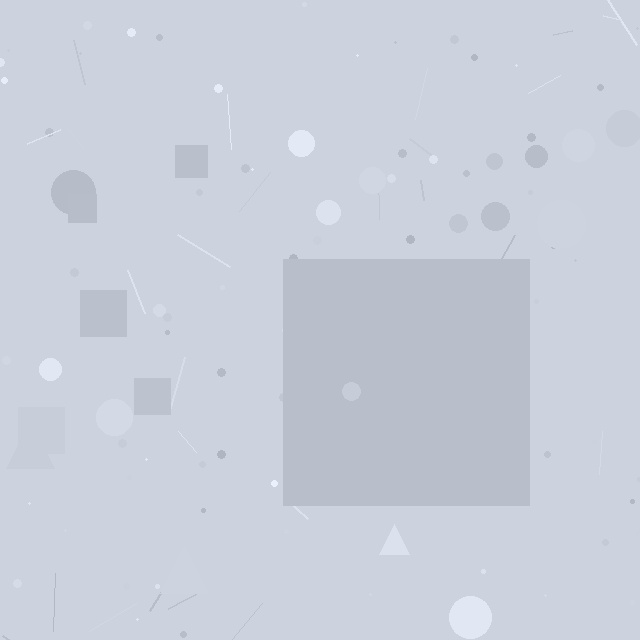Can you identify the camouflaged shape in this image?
The camouflaged shape is a square.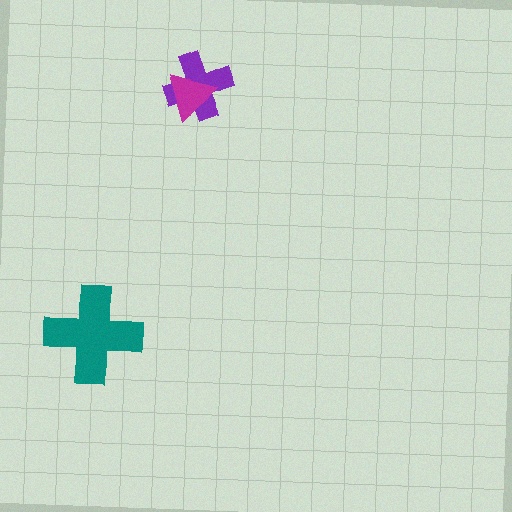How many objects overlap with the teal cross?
0 objects overlap with the teal cross.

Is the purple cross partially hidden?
Yes, it is partially covered by another shape.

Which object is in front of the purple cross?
The magenta triangle is in front of the purple cross.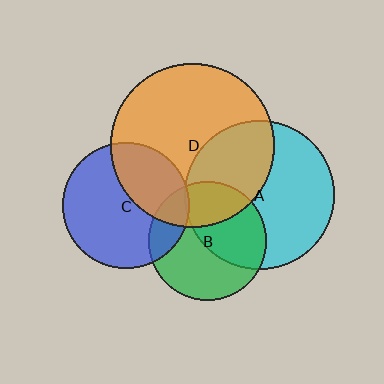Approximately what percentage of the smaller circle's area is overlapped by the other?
Approximately 20%.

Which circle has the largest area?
Circle D (orange).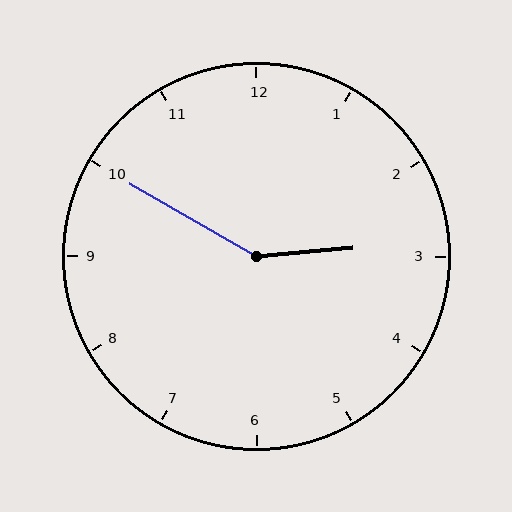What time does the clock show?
2:50.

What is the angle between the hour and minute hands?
Approximately 145 degrees.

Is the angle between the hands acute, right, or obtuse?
It is obtuse.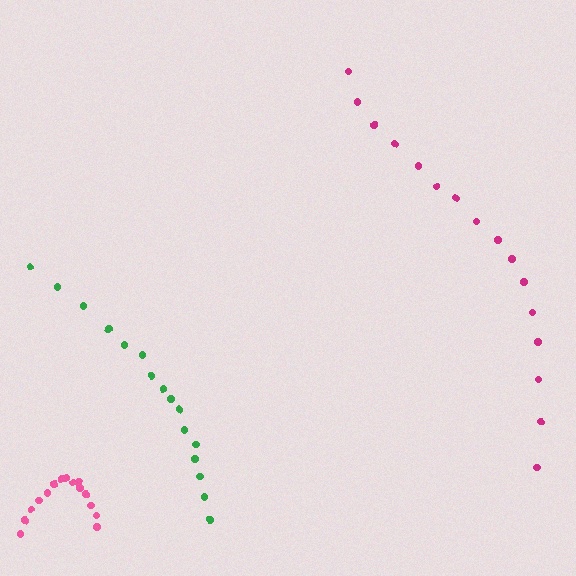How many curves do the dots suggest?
There are 3 distinct paths.